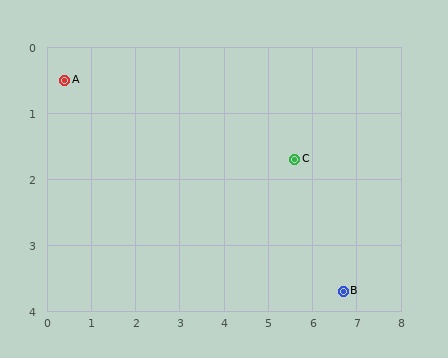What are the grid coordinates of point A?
Point A is at approximately (0.4, 0.5).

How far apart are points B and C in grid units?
Points B and C are about 2.3 grid units apart.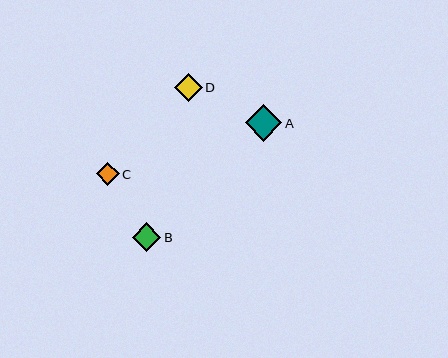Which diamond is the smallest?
Diamond C is the smallest with a size of approximately 23 pixels.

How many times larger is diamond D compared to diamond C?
Diamond D is approximately 1.2 times the size of diamond C.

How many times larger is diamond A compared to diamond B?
Diamond A is approximately 1.3 times the size of diamond B.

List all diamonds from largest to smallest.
From largest to smallest: A, B, D, C.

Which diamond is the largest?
Diamond A is the largest with a size of approximately 37 pixels.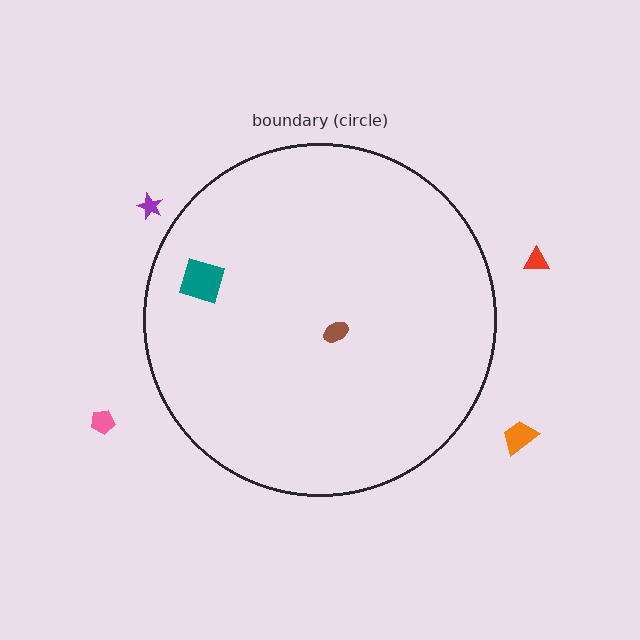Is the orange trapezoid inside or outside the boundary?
Outside.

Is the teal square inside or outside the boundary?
Inside.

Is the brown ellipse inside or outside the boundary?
Inside.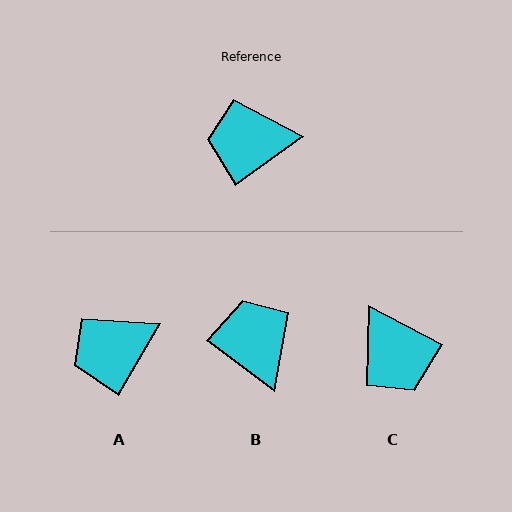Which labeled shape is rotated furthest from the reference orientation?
C, about 117 degrees away.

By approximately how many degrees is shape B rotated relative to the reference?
Approximately 72 degrees clockwise.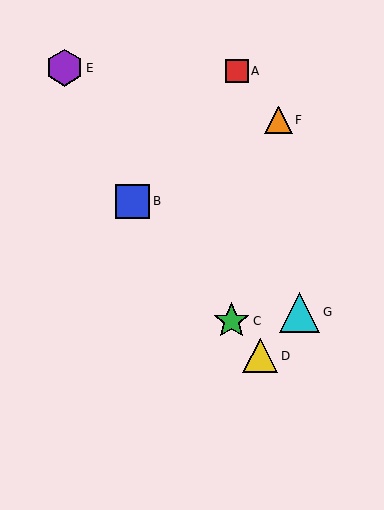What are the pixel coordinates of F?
Object F is at (278, 120).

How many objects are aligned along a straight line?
3 objects (B, C, D) are aligned along a straight line.